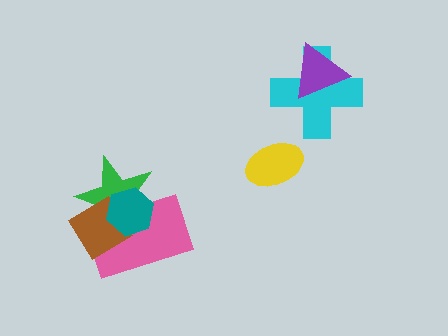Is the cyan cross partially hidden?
Yes, it is partially covered by another shape.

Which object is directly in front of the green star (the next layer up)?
The pink rectangle is directly in front of the green star.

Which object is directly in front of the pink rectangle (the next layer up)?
The brown diamond is directly in front of the pink rectangle.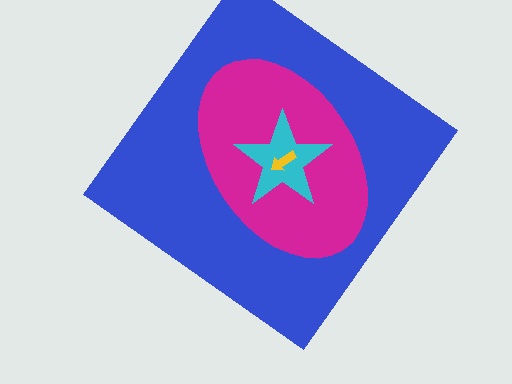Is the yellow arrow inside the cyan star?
Yes.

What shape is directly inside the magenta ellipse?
The cyan star.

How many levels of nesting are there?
4.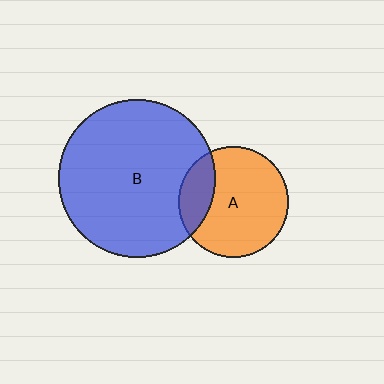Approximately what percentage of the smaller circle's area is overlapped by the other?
Approximately 20%.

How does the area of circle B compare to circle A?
Approximately 2.0 times.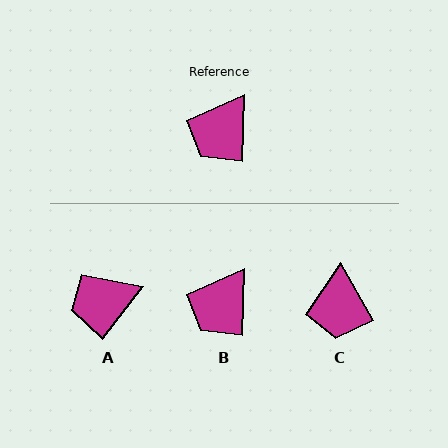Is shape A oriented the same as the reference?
No, it is off by about 36 degrees.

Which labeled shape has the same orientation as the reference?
B.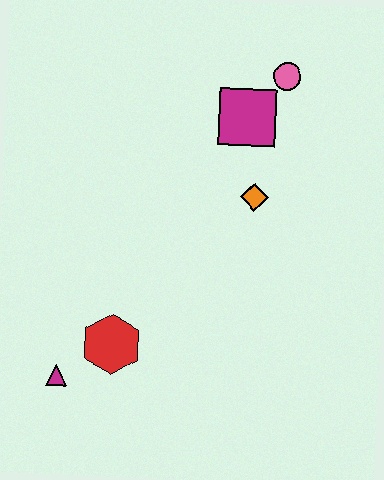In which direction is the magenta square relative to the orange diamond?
The magenta square is above the orange diamond.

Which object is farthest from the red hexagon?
The pink circle is farthest from the red hexagon.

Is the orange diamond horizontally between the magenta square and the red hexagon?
No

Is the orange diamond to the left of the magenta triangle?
No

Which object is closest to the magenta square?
The pink circle is closest to the magenta square.